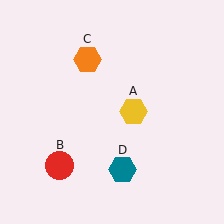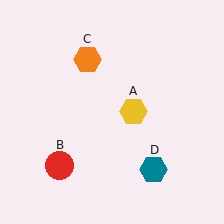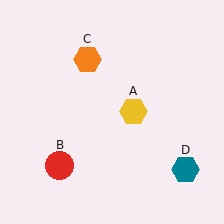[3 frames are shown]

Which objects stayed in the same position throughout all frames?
Yellow hexagon (object A) and red circle (object B) and orange hexagon (object C) remained stationary.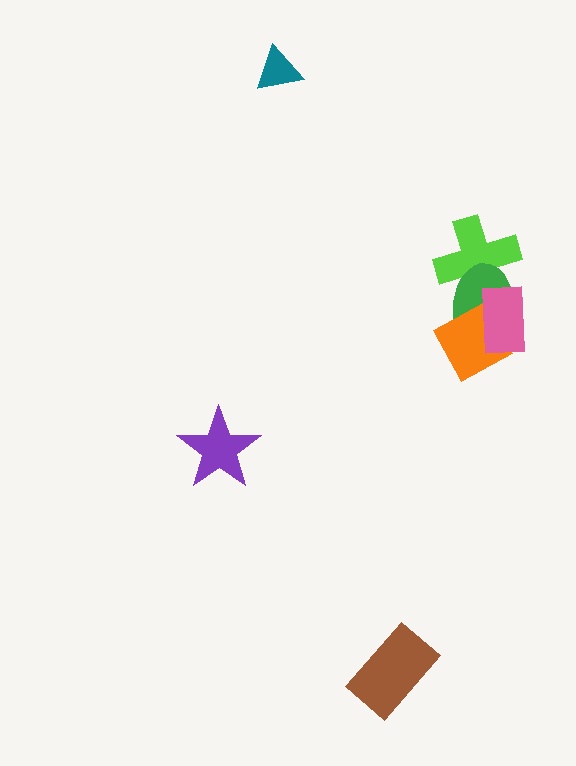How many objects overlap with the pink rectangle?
3 objects overlap with the pink rectangle.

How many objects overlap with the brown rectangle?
0 objects overlap with the brown rectangle.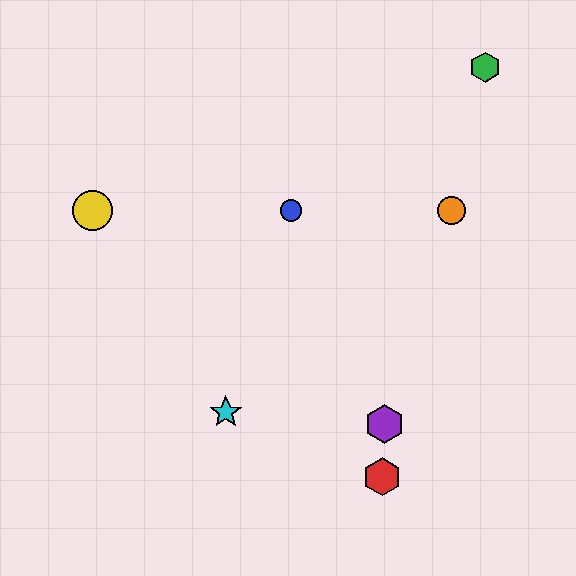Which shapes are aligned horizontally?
The blue circle, the yellow circle, the orange circle are aligned horizontally.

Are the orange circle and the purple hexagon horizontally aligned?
No, the orange circle is at y≈211 and the purple hexagon is at y≈424.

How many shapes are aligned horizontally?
3 shapes (the blue circle, the yellow circle, the orange circle) are aligned horizontally.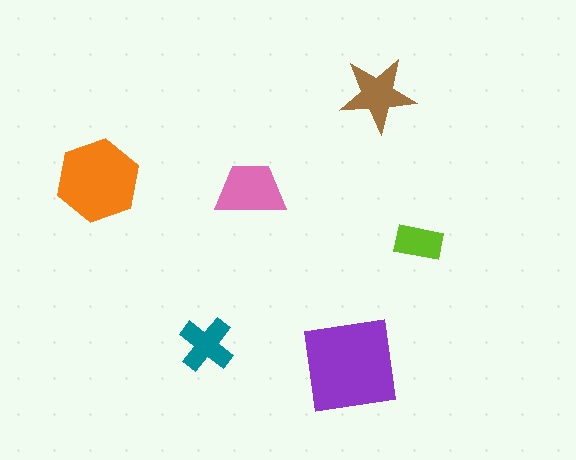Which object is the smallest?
The lime rectangle.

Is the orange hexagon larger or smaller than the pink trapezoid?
Larger.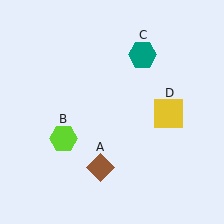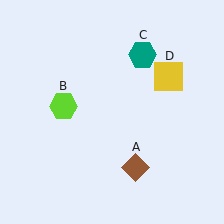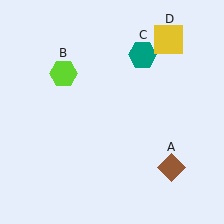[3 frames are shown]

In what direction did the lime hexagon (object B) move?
The lime hexagon (object B) moved up.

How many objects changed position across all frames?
3 objects changed position: brown diamond (object A), lime hexagon (object B), yellow square (object D).